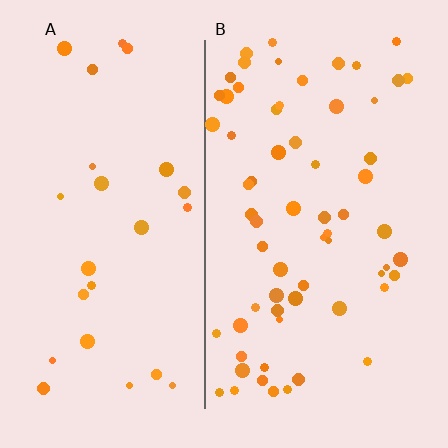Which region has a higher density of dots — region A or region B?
B (the right).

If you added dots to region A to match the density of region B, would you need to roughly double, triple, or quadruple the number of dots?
Approximately triple.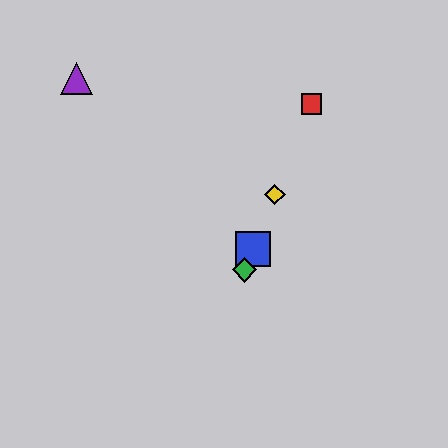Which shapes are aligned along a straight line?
The red square, the blue square, the green diamond, the yellow diamond are aligned along a straight line.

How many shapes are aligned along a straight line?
4 shapes (the red square, the blue square, the green diamond, the yellow diamond) are aligned along a straight line.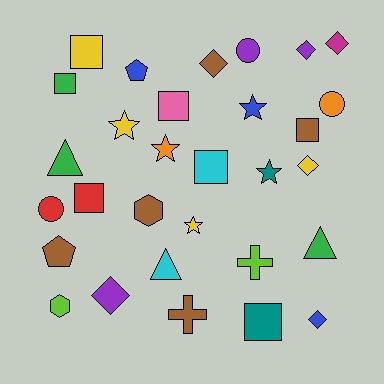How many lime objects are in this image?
There are 2 lime objects.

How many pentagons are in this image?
There are 2 pentagons.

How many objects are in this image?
There are 30 objects.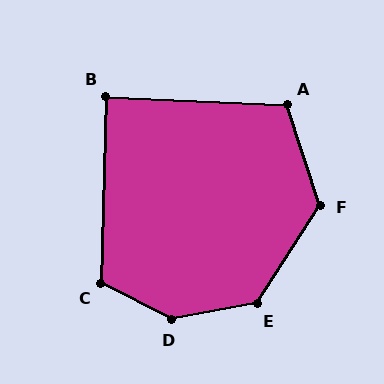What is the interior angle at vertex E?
Approximately 133 degrees (obtuse).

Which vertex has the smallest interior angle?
B, at approximately 89 degrees.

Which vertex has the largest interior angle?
D, at approximately 142 degrees.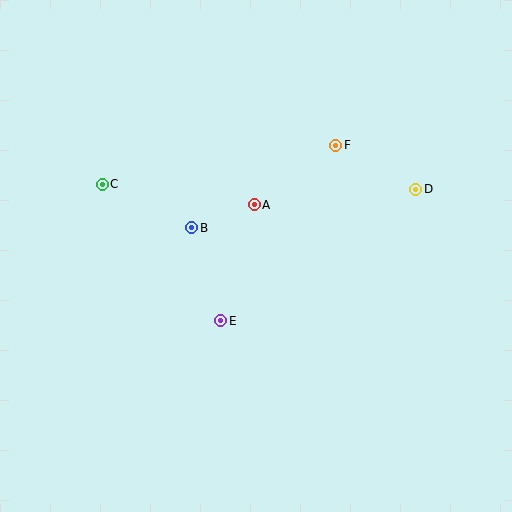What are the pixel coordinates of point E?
Point E is at (221, 321).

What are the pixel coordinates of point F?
Point F is at (336, 145).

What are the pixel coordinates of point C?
Point C is at (102, 184).